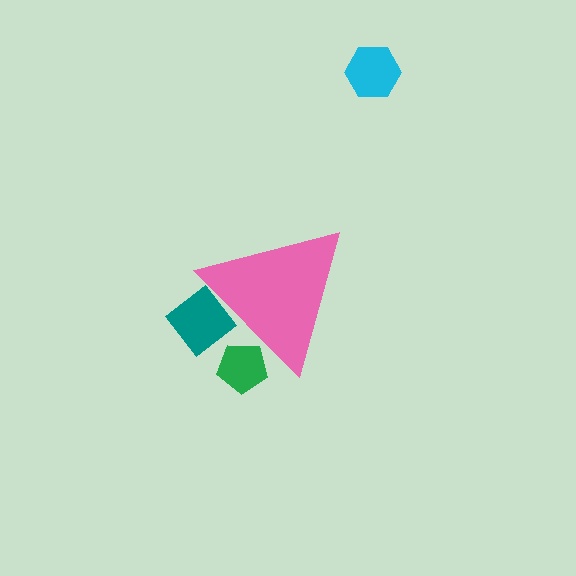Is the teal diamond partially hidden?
Yes, the teal diamond is partially hidden behind the pink triangle.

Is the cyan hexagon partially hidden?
No, the cyan hexagon is fully visible.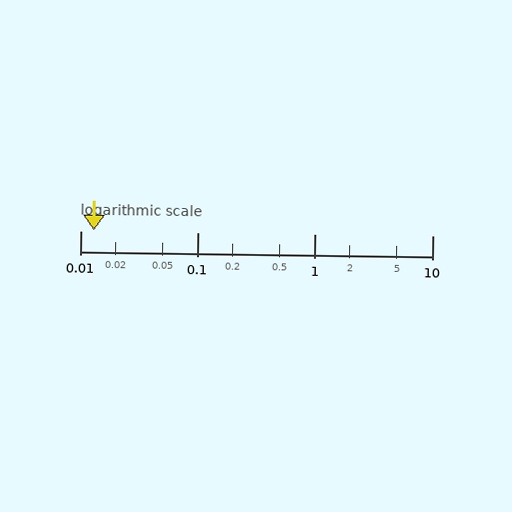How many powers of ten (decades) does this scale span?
The scale spans 3 decades, from 0.01 to 10.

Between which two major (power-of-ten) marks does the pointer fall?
The pointer is between 0.01 and 0.1.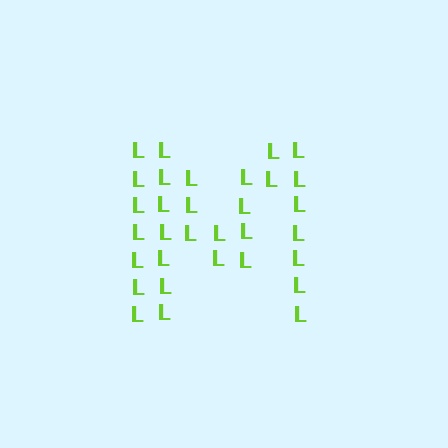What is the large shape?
The large shape is the letter M.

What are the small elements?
The small elements are letter L's.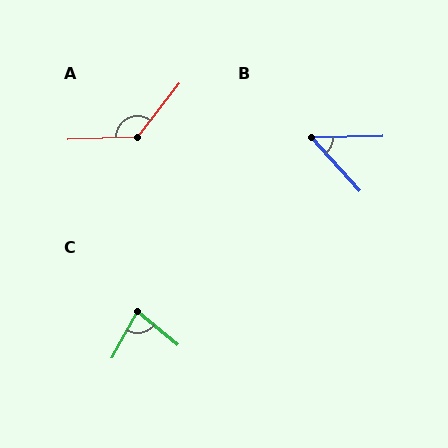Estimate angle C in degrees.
Approximately 80 degrees.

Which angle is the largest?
A, at approximately 130 degrees.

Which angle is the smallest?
B, at approximately 49 degrees.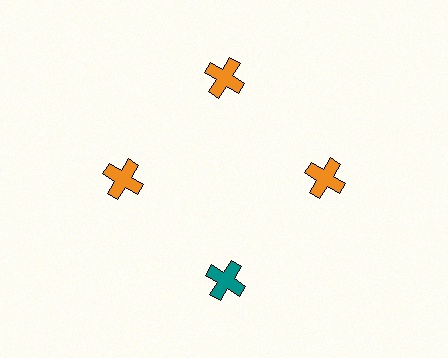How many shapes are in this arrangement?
There are 4 shapes arranged in a ring pattern.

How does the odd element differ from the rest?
It has a different color: teal instead of orange.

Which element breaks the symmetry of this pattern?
The teal cross at roughly the 6 o'clock position breaks the symmetry. All other shapes are orange crosses.